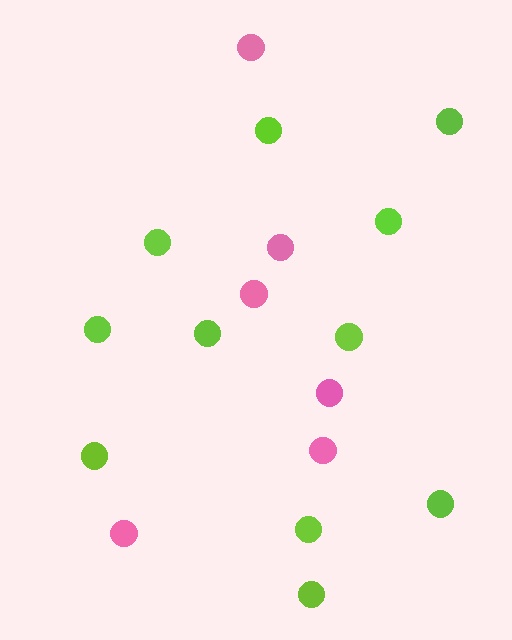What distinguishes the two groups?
There are 2 groups: one group of lime circles (11) and one group of pink circles (6).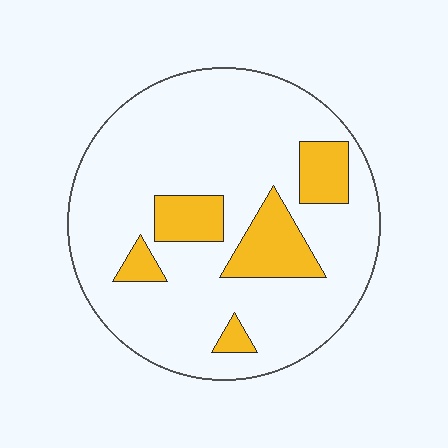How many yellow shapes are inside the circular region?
5.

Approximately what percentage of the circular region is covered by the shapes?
Approximately 20%.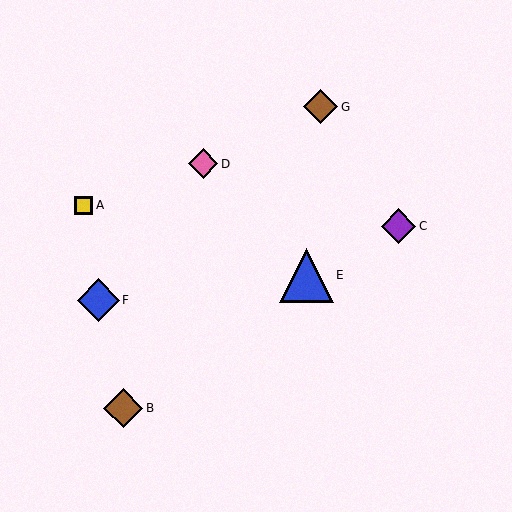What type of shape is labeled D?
Shape D is a pink diamond.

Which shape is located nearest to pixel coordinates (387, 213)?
The purple diamond (labeled C) at (399, 226) is nearest to that location.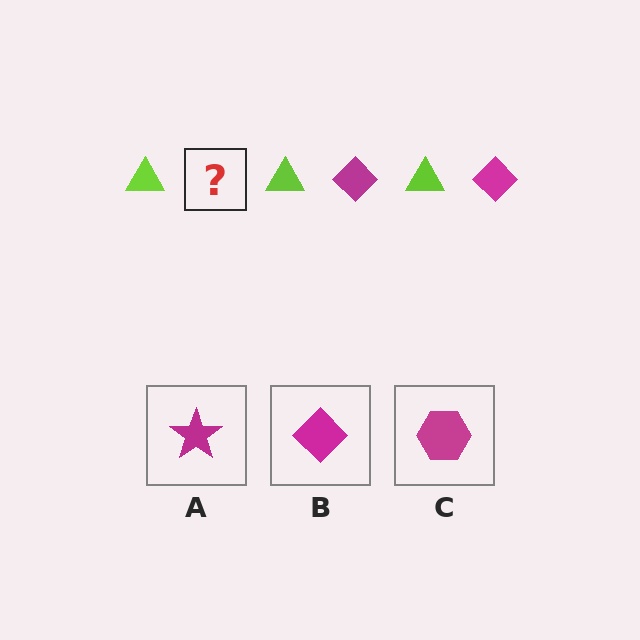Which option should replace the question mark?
Option B.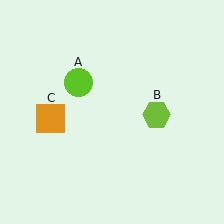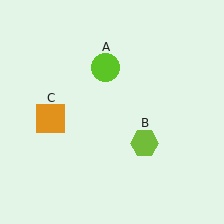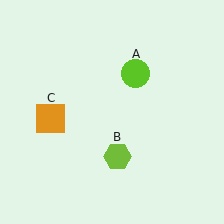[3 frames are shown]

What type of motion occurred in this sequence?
The lime circle (object A), lime hexagon (object B) rotated clockwise around the center of the scene.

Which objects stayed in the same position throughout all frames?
Orange square (object C) remained stationary.